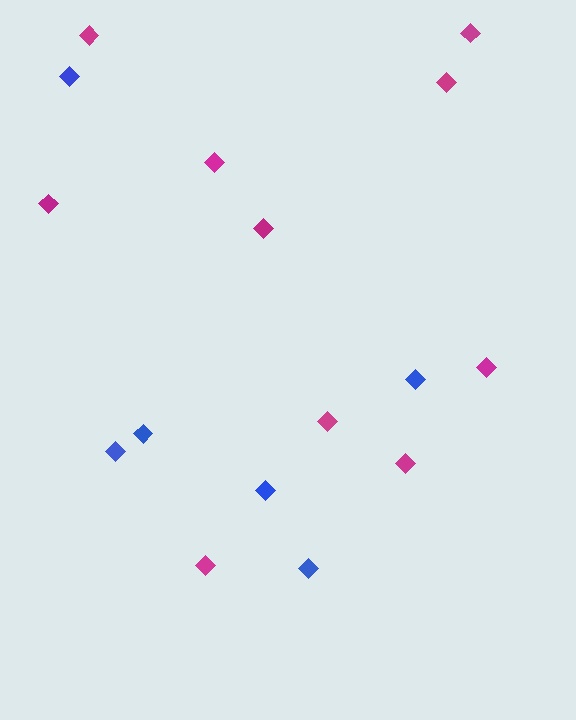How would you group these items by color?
There are 2 groups: one group of blue diamonds (6) and one group of magenta diamonds (10).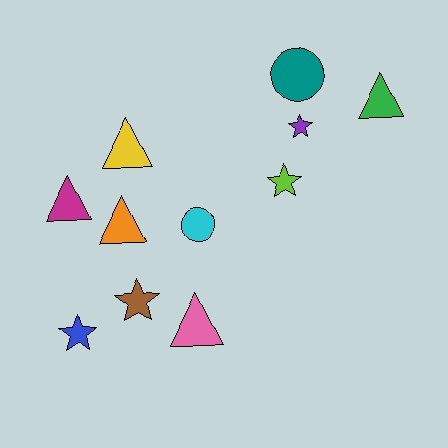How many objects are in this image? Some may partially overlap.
There are 11 objects.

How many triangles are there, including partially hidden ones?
There are 5 triangles.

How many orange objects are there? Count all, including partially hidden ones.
There is 1 orange object.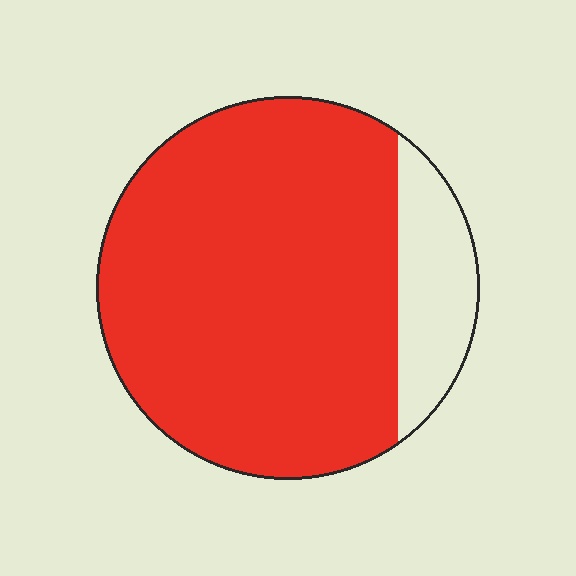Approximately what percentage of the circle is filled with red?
Approximately 85%.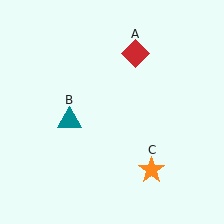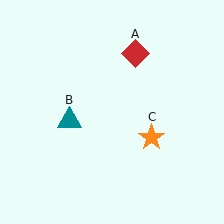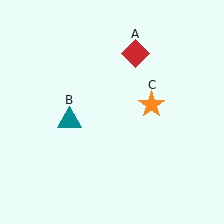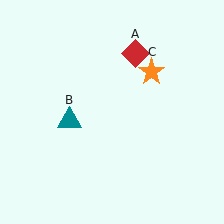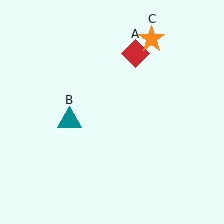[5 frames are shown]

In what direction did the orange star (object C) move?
The orange star (object C) moved up.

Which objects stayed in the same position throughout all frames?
Red diamond (object A) and teal triangle (object B) remained stationary.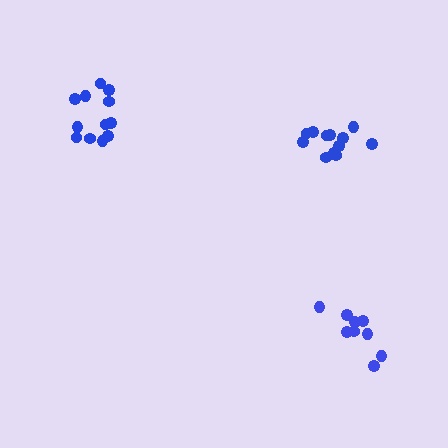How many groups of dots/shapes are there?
There are 3 groups.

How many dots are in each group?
Group 1: 9 dots, Group 2: 12 dots, Group 3: 12 dots (33 total).